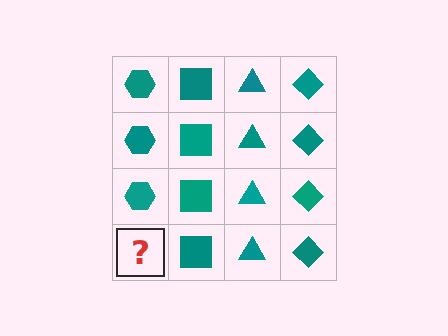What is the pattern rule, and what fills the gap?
The rule is that each column has a consistent shape. The gap should be filled with a teal hexagon.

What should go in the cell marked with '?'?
The missing cell should contain a teal hexagon.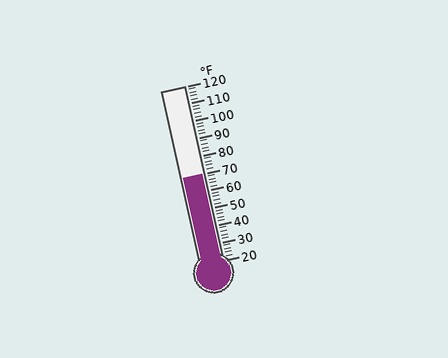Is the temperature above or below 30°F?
The temperature is above 30°F.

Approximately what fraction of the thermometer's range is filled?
The thermometer is filled to approximately 50% of its range.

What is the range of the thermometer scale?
The thermometer scale ranges from 20°F to 120°F.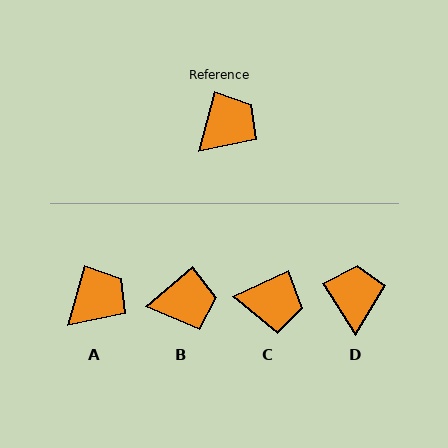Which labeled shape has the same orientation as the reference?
A.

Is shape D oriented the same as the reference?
No, it is off by about 48 degrees.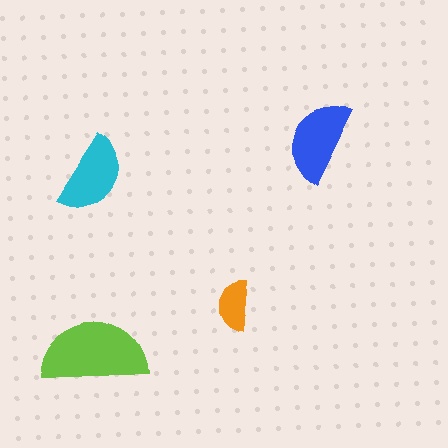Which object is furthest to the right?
The blue semicircle is rightmost.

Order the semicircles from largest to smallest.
the lime one, the blue one, the cyan one, the orange one.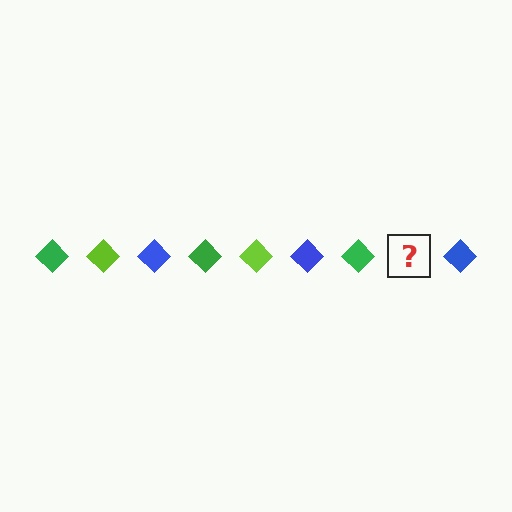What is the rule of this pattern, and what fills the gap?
The rule is that the pattern cycles through green, lime, blue diamonds. The gap should be filled with a lime diamond.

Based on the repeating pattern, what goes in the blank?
The blank should be a lime diamond.